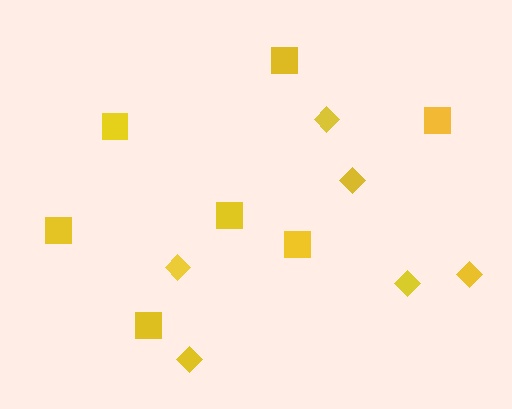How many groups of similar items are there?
There are 2 groups: one group of diamonds (6) and one group of squares (7).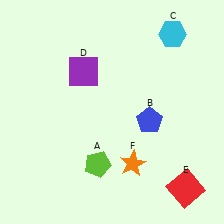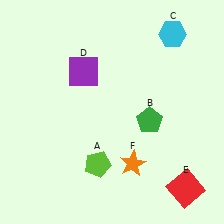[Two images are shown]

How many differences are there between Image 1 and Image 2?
There is 1 difference between the two images.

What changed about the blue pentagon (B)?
In Image 1, B is blue. In Image 2, it changed to green.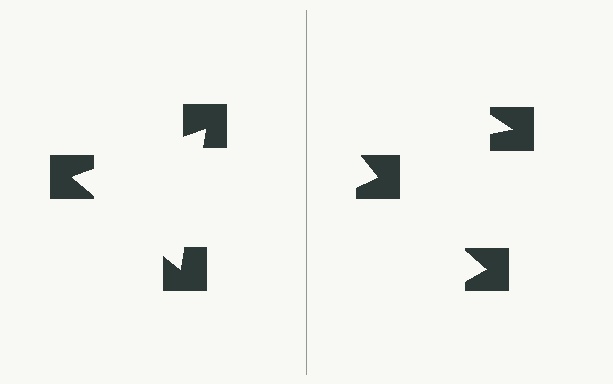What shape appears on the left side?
An illusory triangle.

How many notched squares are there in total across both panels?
6 — 3 on each side.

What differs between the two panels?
The notched squares are positioned identically on both sides; only the wedge orientations differ. On the left they align to a triangle; on the right they are misaligned.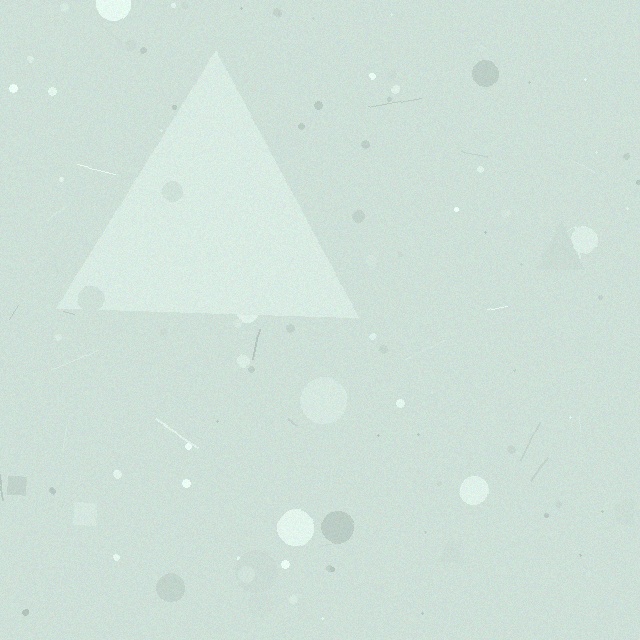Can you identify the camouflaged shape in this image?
The camouflaged shape is a triangle.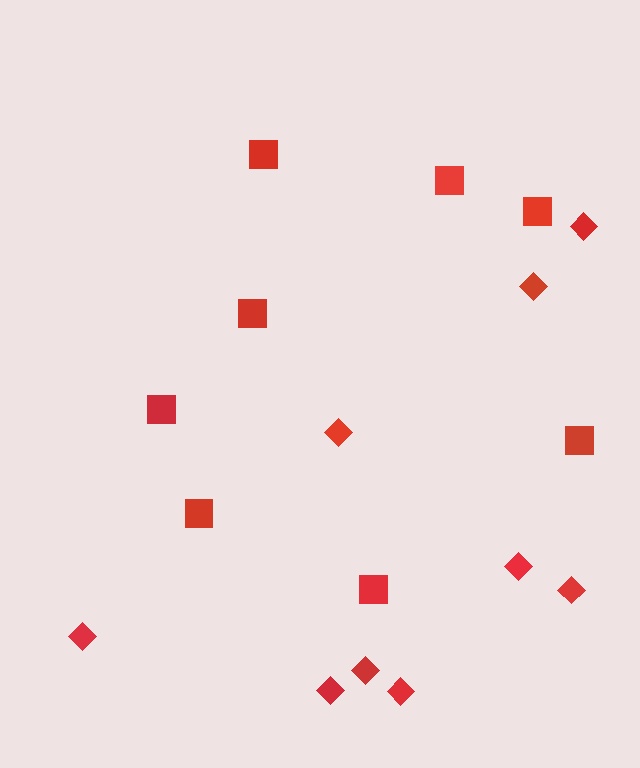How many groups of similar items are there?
There are 2 groups: one group of squares (8) and one group of diamonds (9).